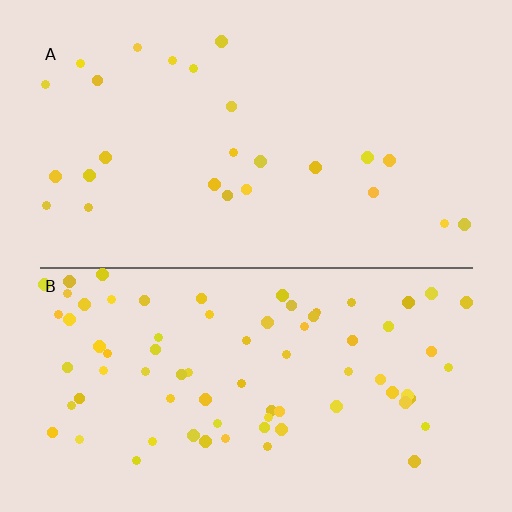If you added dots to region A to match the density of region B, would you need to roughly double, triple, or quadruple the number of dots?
Approximately triple.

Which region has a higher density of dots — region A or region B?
B (the bottom).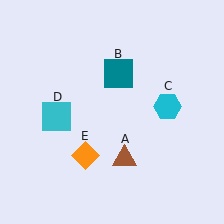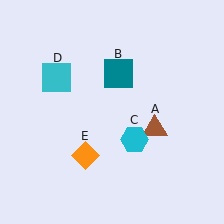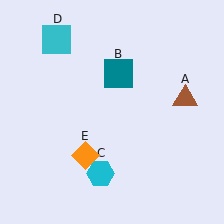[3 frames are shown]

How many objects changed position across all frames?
3 objects changed position: brown triangle (object A), cyan hexagon (object C), cyan square (object D).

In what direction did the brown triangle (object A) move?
The brown triangle (object A) moved up and to the right.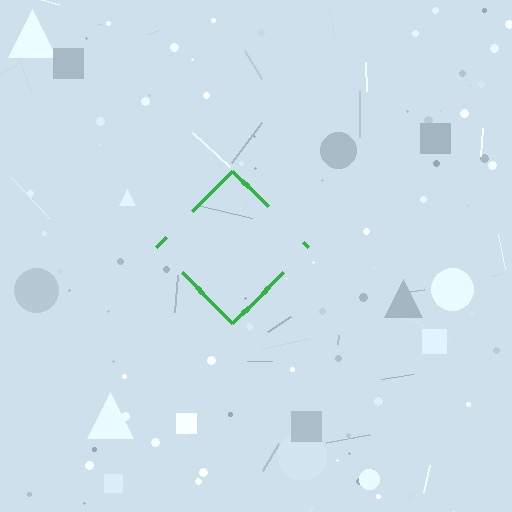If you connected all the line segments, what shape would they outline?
They would outline a diamond.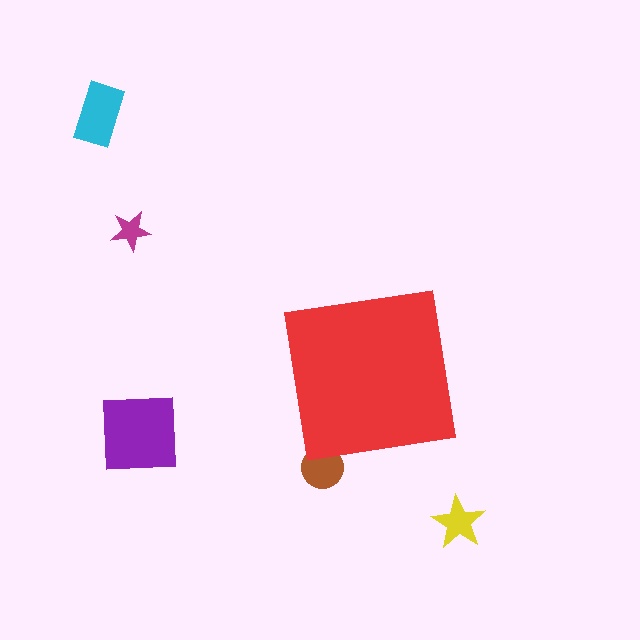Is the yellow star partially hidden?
No, the yellow star is fully visible.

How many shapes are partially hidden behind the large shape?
1 shape is partially hidden.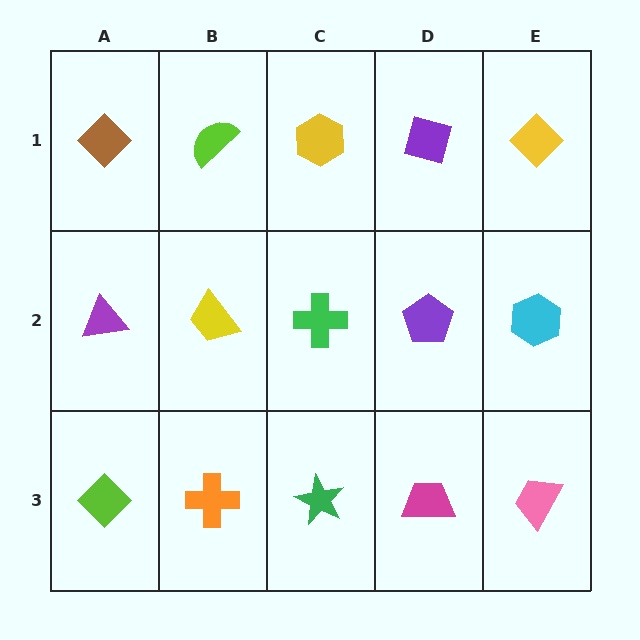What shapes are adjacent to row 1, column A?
A purple triangle (row 2, column A), a lime semicircle (row 1, column B).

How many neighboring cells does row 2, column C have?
4.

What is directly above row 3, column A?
A purple triangle.